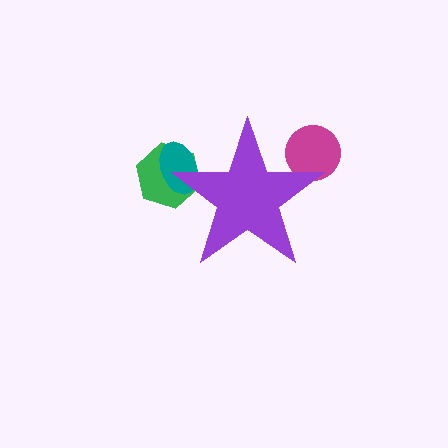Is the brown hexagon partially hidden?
Yes, the brown hexagon is partially hidden behind the purple star.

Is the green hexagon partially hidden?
Yes, the green hexagon is partially hidden behind the purple star.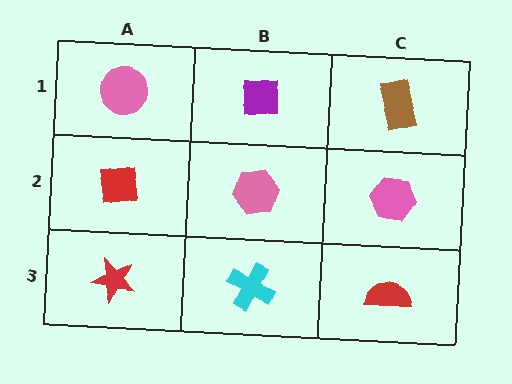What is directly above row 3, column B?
A pink hexagon.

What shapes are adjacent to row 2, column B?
A purple square (row 1, column B), a cyan cross (row 3, column B), a red square (row 2, column A), a pink hexagon (row 2, column C).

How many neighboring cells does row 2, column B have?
4.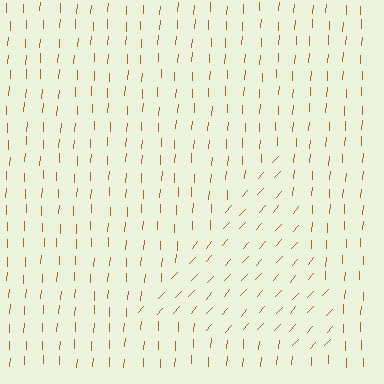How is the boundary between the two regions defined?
The boundary is defined purely by a change in line orientation (approximately 39 degrees difference). All lines are the same color and thickness.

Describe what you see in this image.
The image is filled with small brown line segments. A triangle region in the image has lines oriented differently from the surrounding lines, creating a visible texture boundary.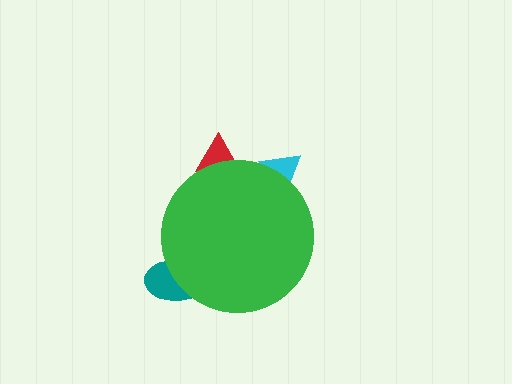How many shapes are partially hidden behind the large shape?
3 shapes are partially hidden.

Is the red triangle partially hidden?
Yes, the red triangle is partially hidden behind the green circle.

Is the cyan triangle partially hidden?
Yes, the cyan triangle is partially hidden behind the green circle.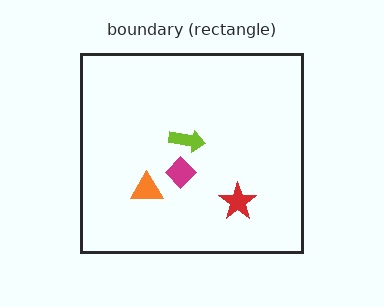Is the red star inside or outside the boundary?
Inside.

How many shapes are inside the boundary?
4 inside, 0 outside.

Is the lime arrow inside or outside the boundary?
Inside.